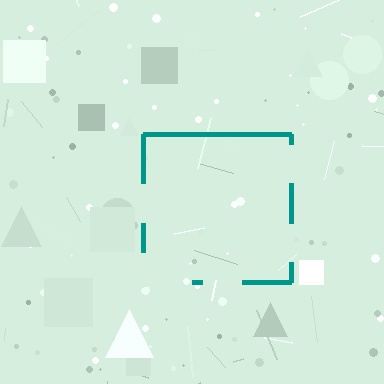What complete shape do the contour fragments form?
The contour fragments form a square.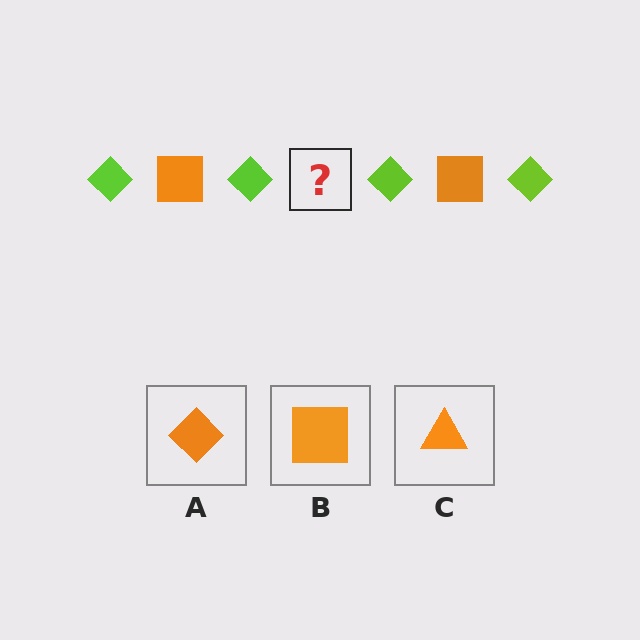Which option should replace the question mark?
Option B.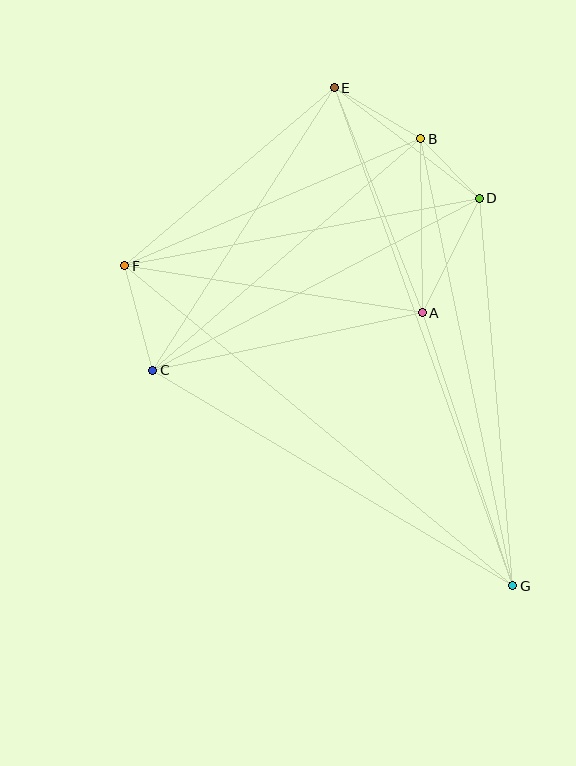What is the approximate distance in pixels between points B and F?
The distance between B and F is approximately 321 pixels.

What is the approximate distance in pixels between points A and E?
The distance between A and E is approximately 242 pixels.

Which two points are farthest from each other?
Points E and G are farthest from each other.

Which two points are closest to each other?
Points B and D are closest to each other.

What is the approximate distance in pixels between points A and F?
The distance between A and F is approximately 301 pixels.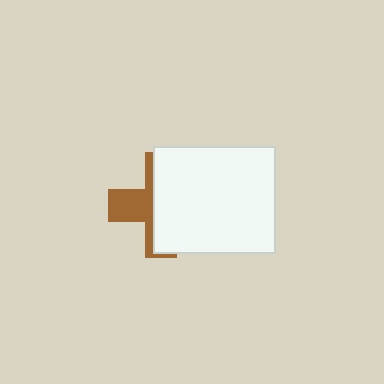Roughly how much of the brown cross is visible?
A small part of it is visible (roughly 38%).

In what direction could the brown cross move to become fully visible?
The brown cross could move left. That would shift it out from behind the white rectangle entirely.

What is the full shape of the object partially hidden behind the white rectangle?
The partially hidden object is a brown cross.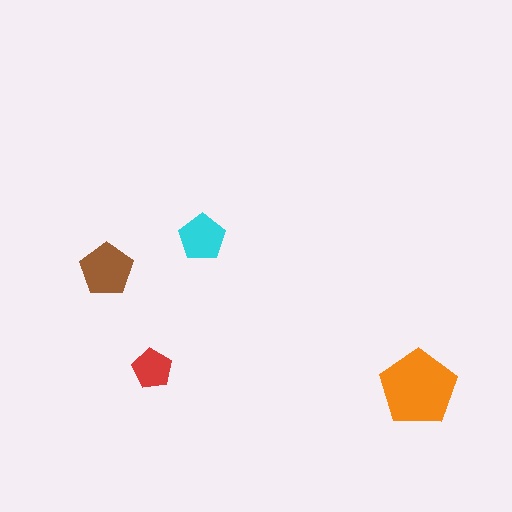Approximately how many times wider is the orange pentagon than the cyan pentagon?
About 1.5 times wider.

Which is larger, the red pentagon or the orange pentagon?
The orange one.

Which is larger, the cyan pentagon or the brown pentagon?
The brown one.